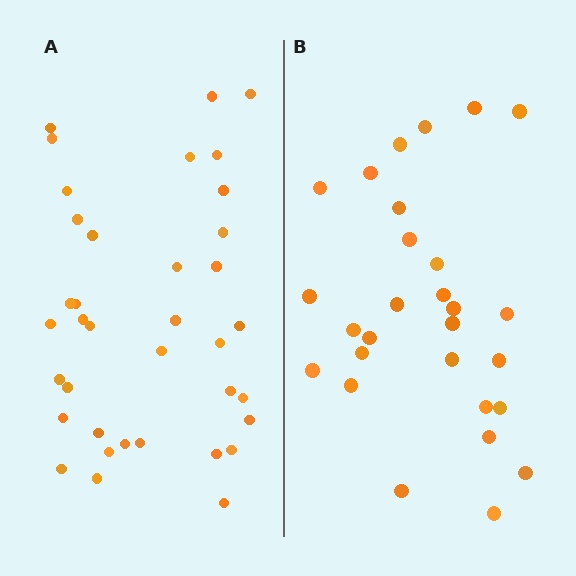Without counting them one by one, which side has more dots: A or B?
Region A (the left region) has more dots.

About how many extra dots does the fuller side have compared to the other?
Region A has roughly 8 or so more dots than region B.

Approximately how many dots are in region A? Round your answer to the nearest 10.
About 40 dots. (The exact count is 37, which rounds to 40.)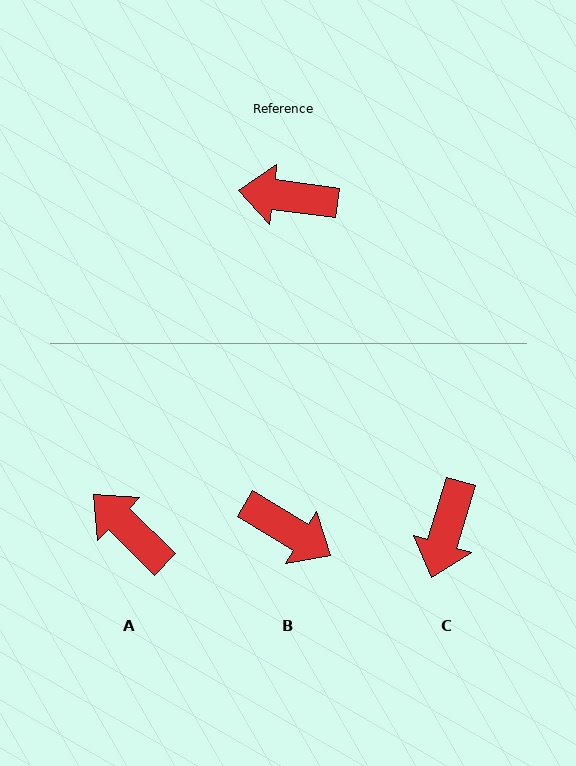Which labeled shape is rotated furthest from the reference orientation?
B, about 156 degrees away.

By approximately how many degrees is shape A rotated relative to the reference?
Approximately 37 degrees clockwise.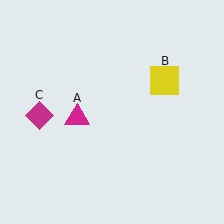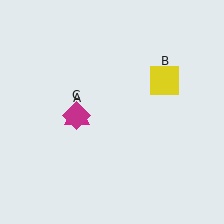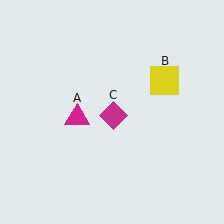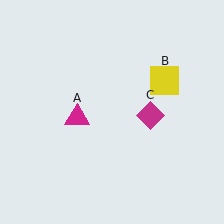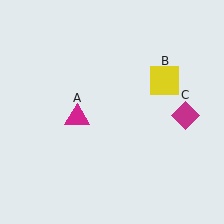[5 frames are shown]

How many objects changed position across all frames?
1 object changed position: magenta diamond (object C).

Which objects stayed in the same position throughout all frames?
Magenta triangle (object A) and yellow square (object B) remained stationary.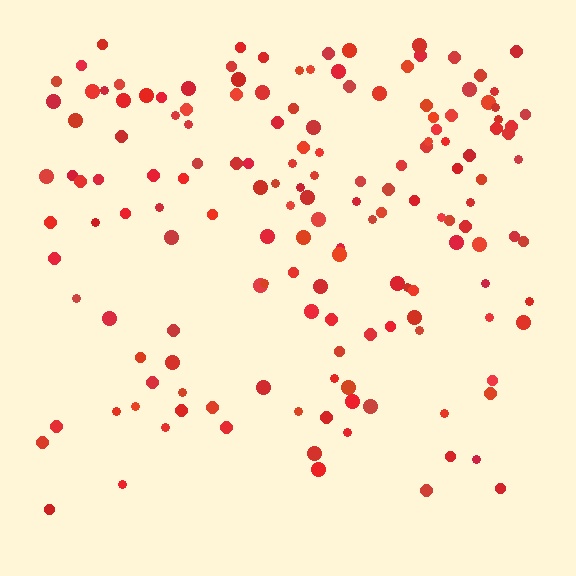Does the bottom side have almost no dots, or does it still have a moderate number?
Still a moderate number, just noticeably fewer than the top.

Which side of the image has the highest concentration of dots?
The top.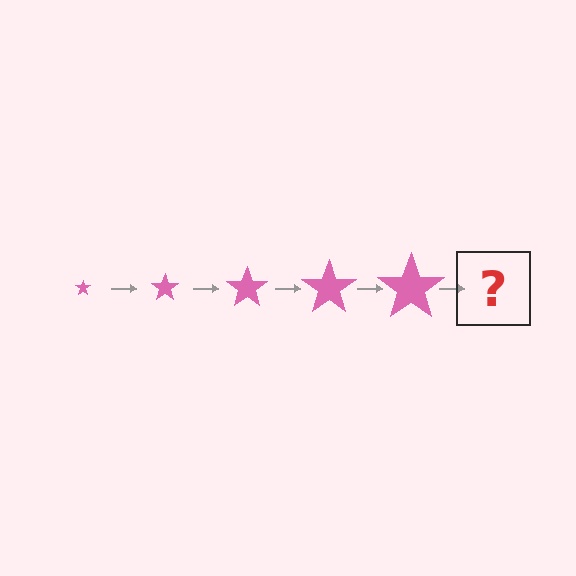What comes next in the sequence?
The next element should be a pink star, larger than the previous one.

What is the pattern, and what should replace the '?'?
The pattern is that the star gets progressively larger each step. The '?' should be a pink star, larger than the previous one.